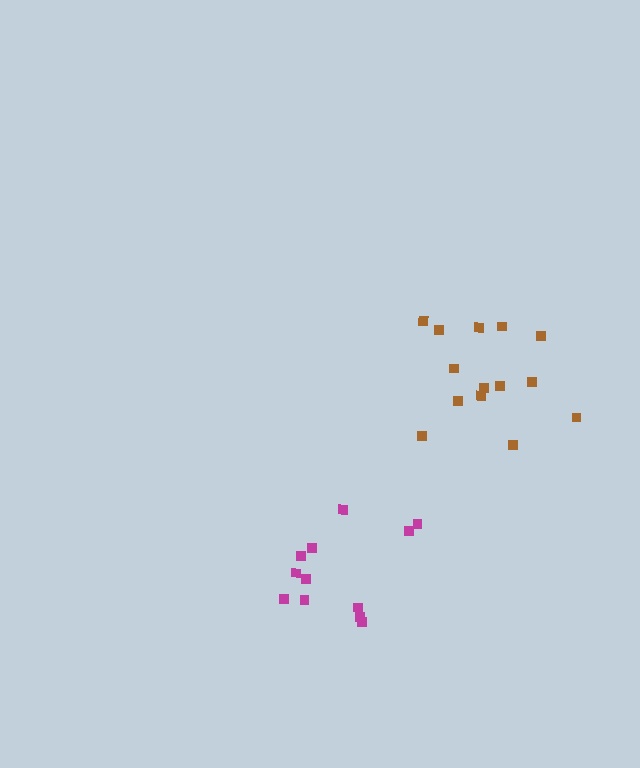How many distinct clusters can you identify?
There are 2 distinct clusters.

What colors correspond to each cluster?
The clusters are colored: brown, magenta.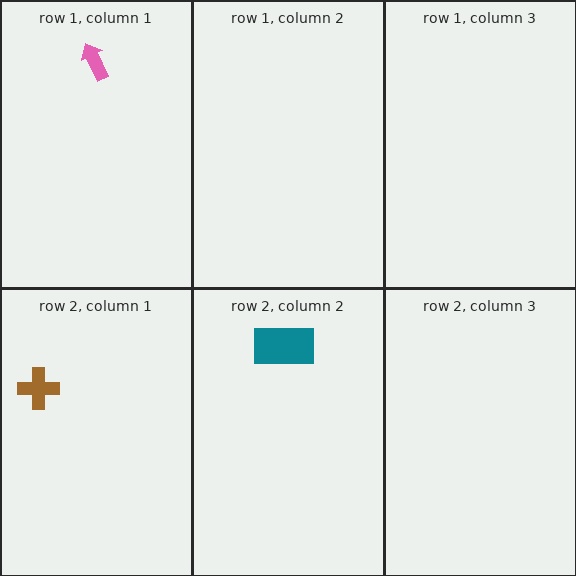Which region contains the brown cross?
The row 2, column 1 region.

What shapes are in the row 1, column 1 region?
The pink arrow.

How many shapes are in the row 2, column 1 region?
1.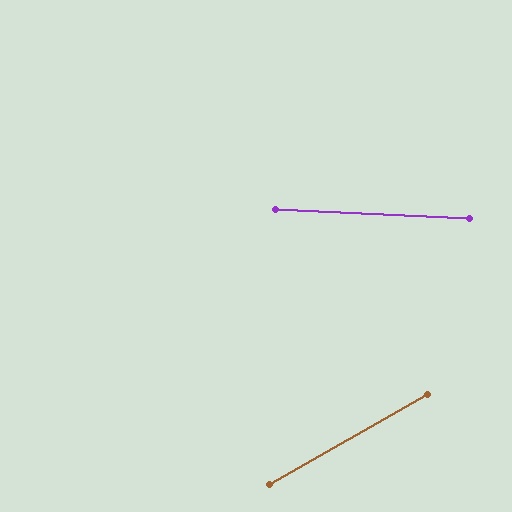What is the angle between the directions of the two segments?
Approximately 32 degrees.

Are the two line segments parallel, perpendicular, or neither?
Neither parallel nor perpendicular — they differ by about 32°.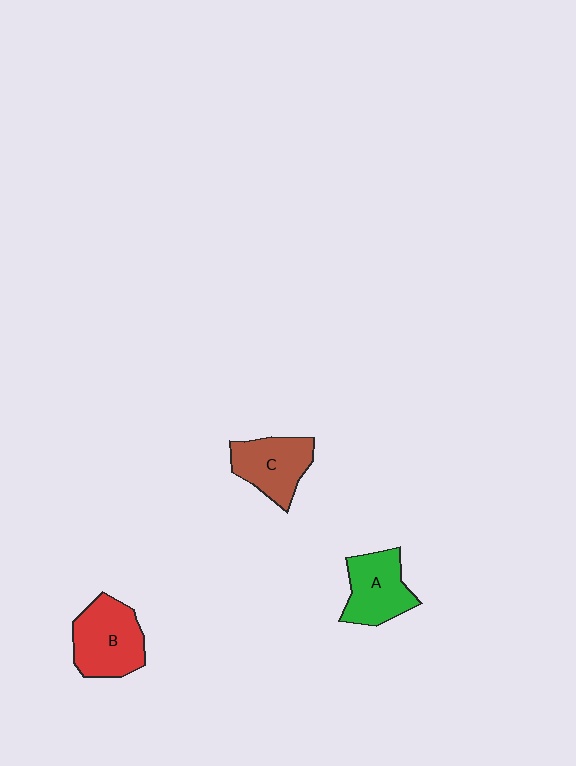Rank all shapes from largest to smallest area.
From largest to smallest: B (red), A (green), C (brown).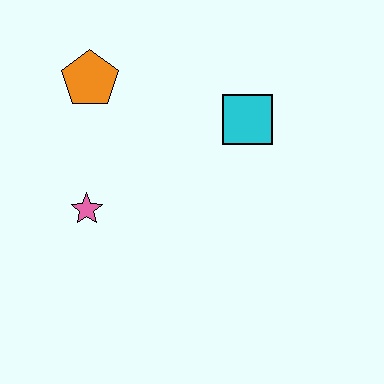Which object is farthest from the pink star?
The cyan square is farthest from the pink star.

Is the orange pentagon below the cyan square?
No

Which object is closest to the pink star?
The orange pentagon is closest to the pink star.